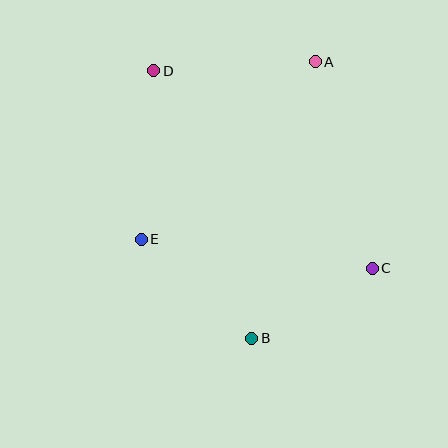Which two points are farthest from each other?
Points C and D are farthest from each other.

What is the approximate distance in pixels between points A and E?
The distance between A and E is approximately 248 pixels.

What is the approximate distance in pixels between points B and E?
The distance between B and E is approximately 148 pixels.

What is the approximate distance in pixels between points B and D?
The distance between B and D is approximately 285 pixels.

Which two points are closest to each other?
Points B and C are closest to each other.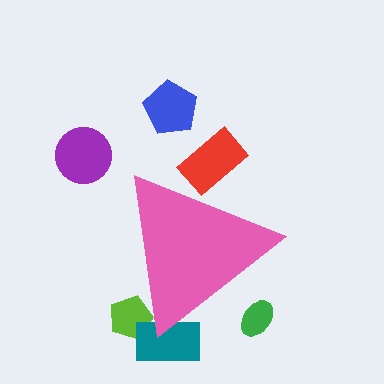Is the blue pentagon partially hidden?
No, the blue pentagon is fully visible.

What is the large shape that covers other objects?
A pink triangle.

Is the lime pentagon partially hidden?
Yes, the lime pentagon is partially hidden behind the pink triangle.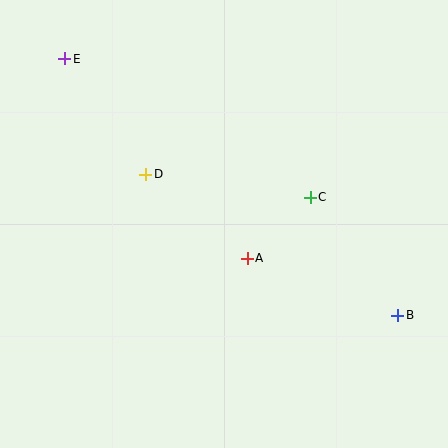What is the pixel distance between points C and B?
The distance between C and B is 147 pixels.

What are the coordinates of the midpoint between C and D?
The midpoint between C and D is at (228, 186).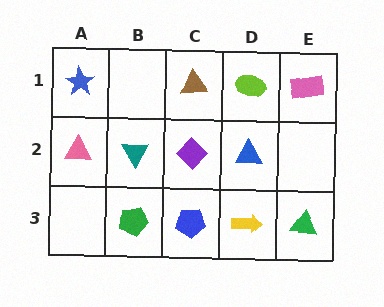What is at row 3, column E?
A green triangle.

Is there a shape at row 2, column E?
No, that cell is empty.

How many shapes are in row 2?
4 shapes.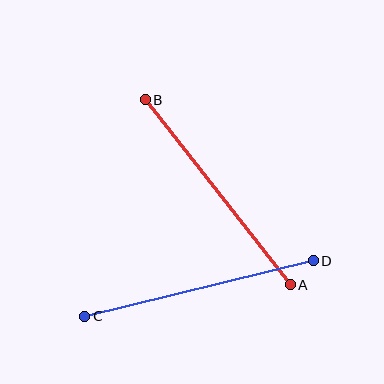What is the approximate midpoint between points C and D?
The midpoint is at approximately (199, 289) pixels.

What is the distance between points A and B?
The distance is approximately 235 pixels.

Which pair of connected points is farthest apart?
Points C and D are farthest apart.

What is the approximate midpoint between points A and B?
The midpoint is at approximately (218, 192) pixels.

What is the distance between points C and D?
The distance is approximately 235 pixels.